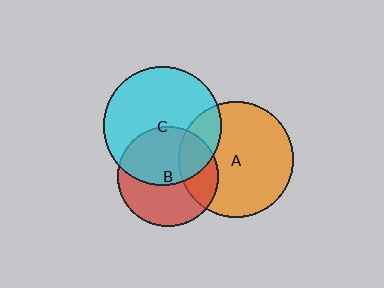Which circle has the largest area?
Circle C (cyan).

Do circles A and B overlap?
Yes.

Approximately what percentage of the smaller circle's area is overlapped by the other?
Approximately 25%.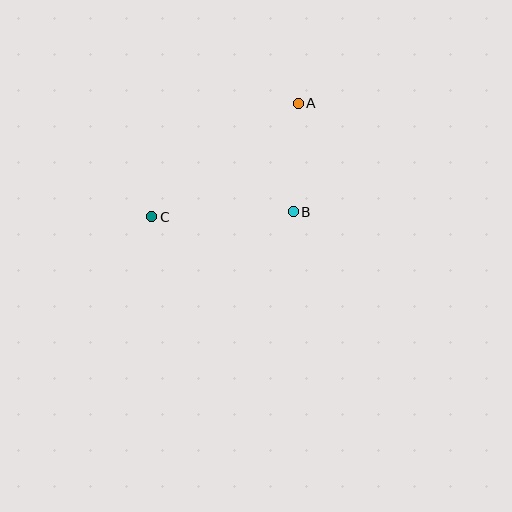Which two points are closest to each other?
Points A and B are closest to each other.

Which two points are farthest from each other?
Points A and C are farthest from each other.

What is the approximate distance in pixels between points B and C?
The distance between B and C is approximately 142 pixels.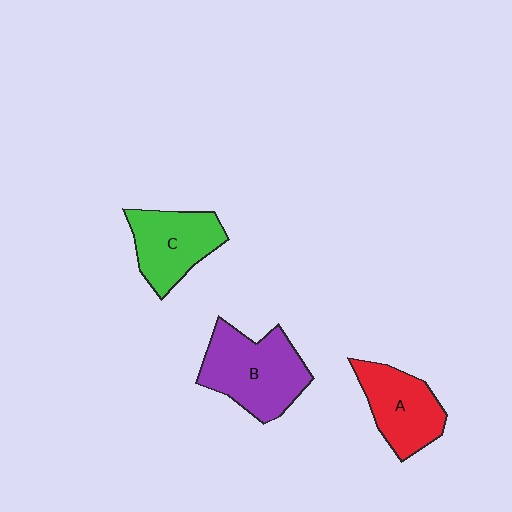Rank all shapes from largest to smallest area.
From largest to smallest: B (purple), C (green), A (red).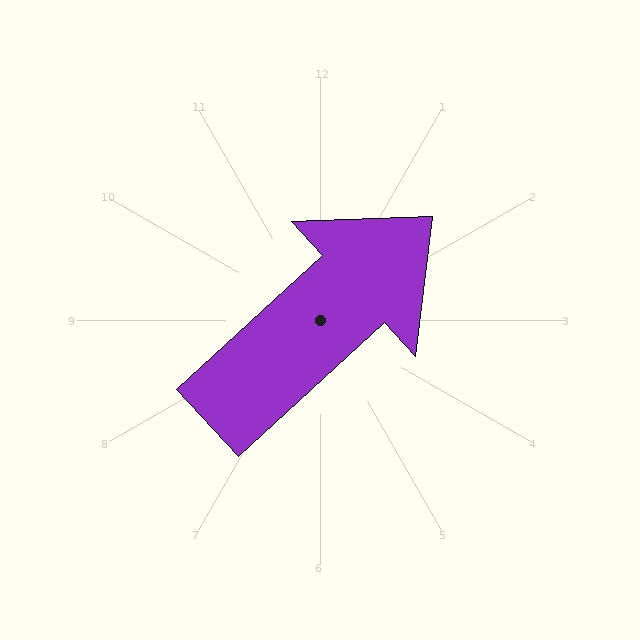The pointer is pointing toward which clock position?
Roughly 2 o'clock.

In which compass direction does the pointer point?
Northeast.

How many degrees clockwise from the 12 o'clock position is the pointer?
Approximately 47 degrees.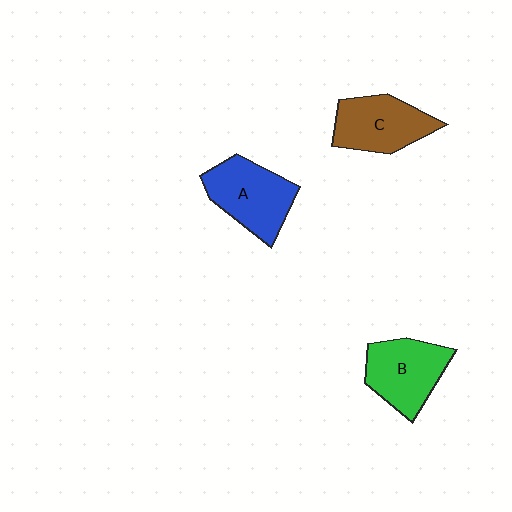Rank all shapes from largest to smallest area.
From largest to smallest: A (blue), B (green), C (brown).